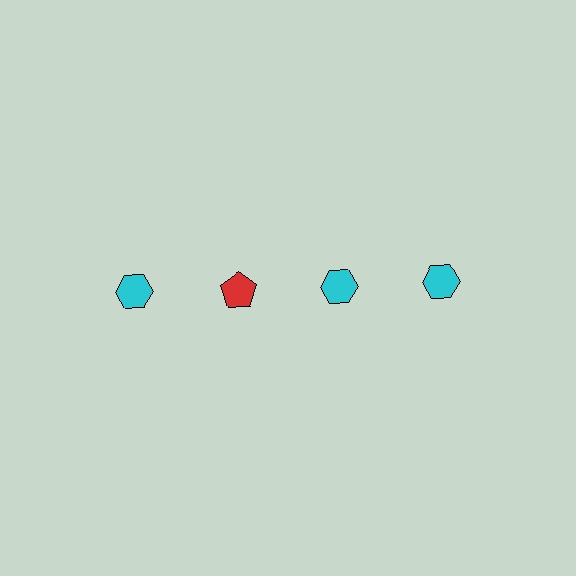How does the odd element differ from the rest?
It differs in both color (red instead of cyan) and shape (pentagon instead of hexagon).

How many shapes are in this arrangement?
There are 4 shapes arranged in a grid pattern.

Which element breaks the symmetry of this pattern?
The red pentagon in the top row, second from left column breaks the symmetry. All other shapes are cyan hexagons.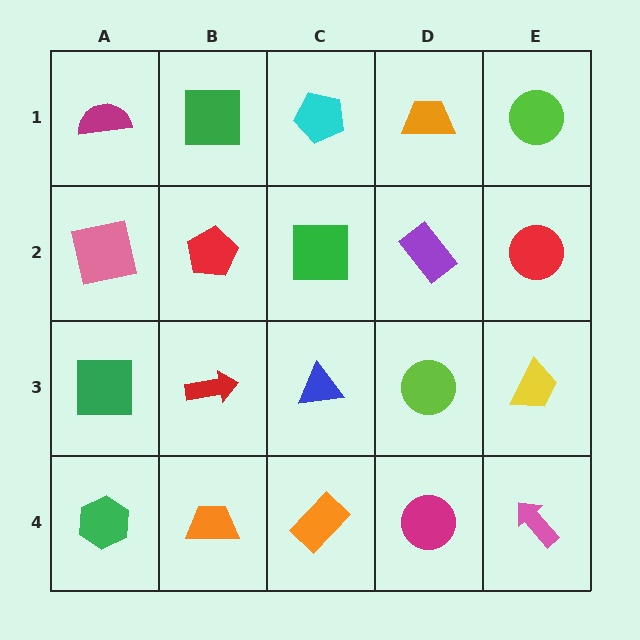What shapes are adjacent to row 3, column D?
A purple rectangle (row 2, column D), a magenta circle (row 4, column D), a blue triangle (row 3, column C), a yellow trapezoid (row 3, column E).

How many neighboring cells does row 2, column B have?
4.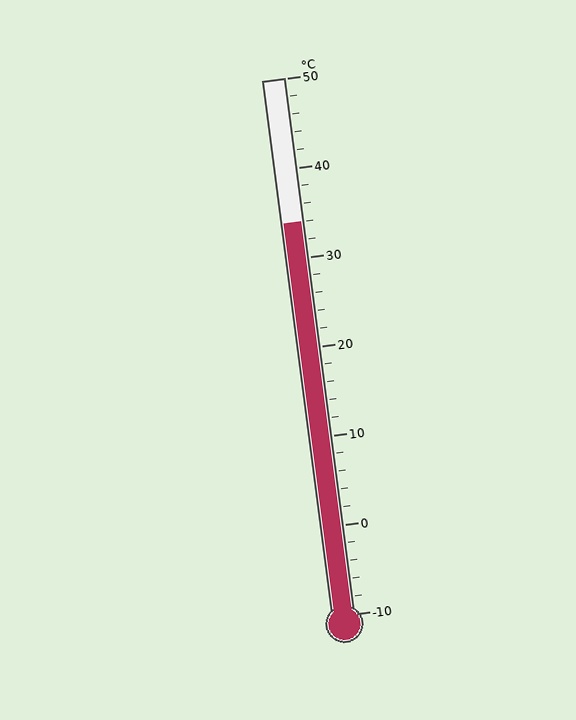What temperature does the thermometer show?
The thermometer shows approximately 34°C.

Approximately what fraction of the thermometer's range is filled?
The thermometer is filled to approximately 75% of its range.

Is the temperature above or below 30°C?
The temperature is above 30°C.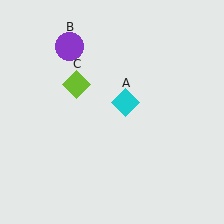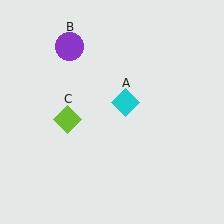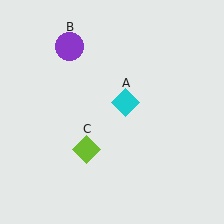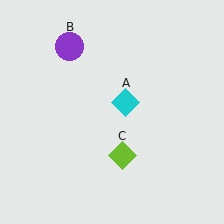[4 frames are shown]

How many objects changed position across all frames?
1 object changed position: lime diamond (object C).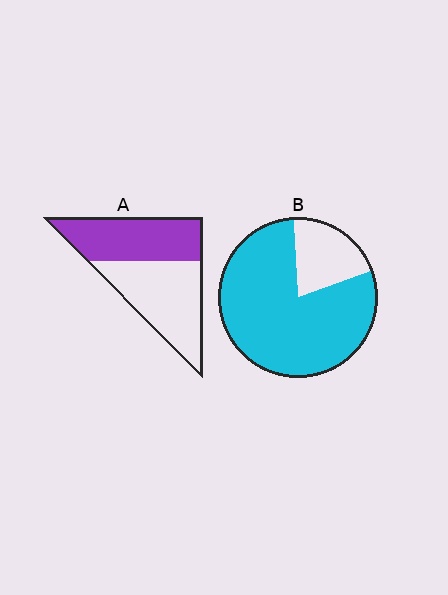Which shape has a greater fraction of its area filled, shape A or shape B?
Shape B.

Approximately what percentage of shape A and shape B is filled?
A is approximately 45% and B is approximately 80%.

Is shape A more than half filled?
Roughly half.